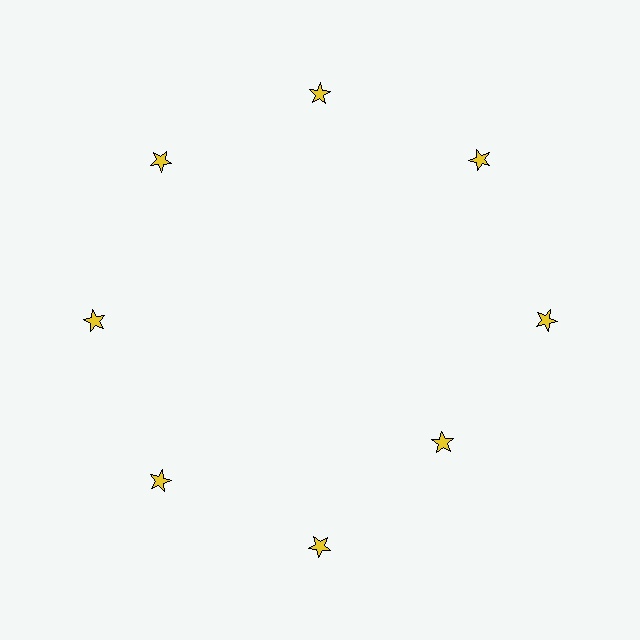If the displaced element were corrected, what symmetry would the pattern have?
It would have 8-fold rotational symmetry — the pattern would map onto itself every 45 degrees.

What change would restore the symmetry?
The symmetry would be restored by moving it outward, back onto the ring so that all 8 stars sit at equal angles and equal distance from the center.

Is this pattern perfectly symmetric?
No. The 8 yellow stars are arranged in a ring, but one element near the 4 o'clock position is pulled inward toward the center, breaking the 8-fold rotational symmetry.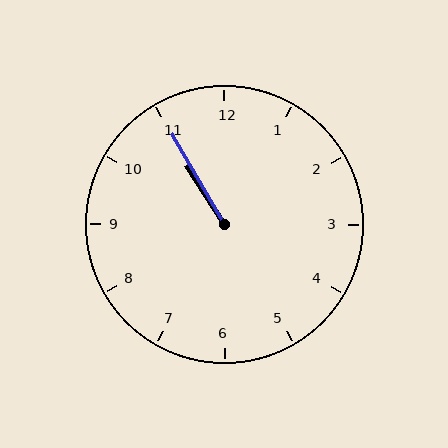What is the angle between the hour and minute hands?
Approximately 2 degrees.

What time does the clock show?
10:55.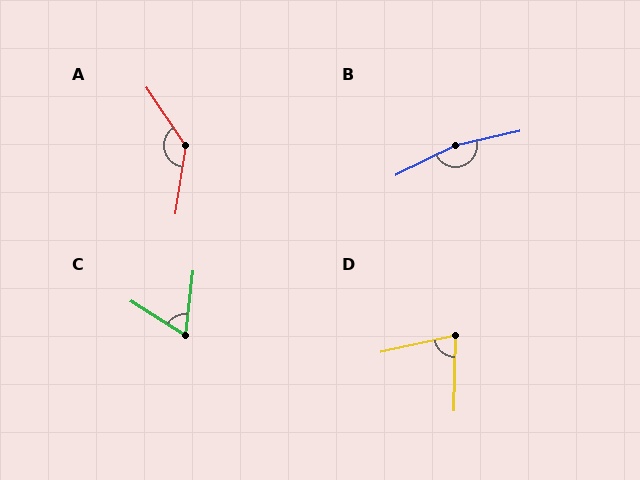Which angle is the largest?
B, at approximately 166 degrees.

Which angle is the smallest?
C, at approximately 64 degrees.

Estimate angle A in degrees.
Approximately 138 degrees.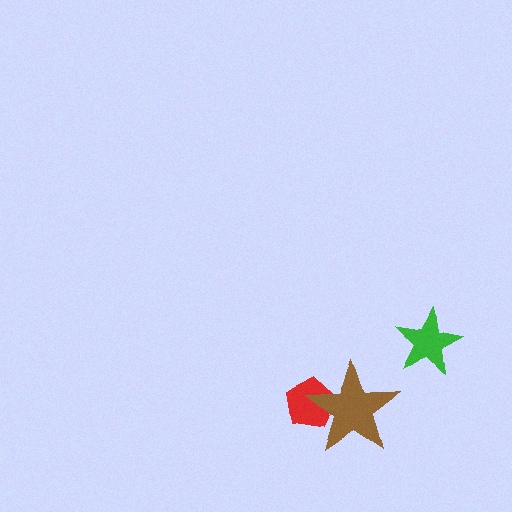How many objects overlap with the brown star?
1 object overlaps with the brown star.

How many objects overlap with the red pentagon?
1 object overlaps with the red pentagon.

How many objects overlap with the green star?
0 objects overlap with the green star.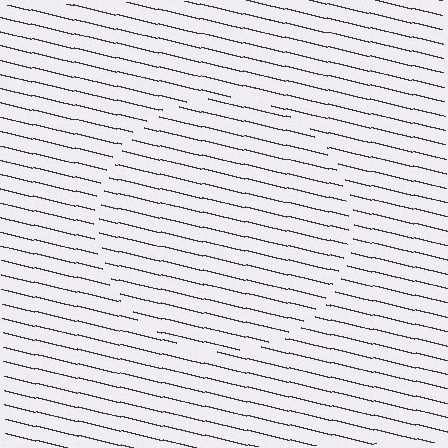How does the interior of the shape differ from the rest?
The interior of the shape contains the same grating, shifted by half a period — the contour is defined by the phase discontinuity where line-ends from the inner and outer gratings abut.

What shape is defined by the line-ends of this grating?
An illusory circle. The interior of the shape contains the same grating, shifted by half a period — the contour is defined by the phase discontinuity where line-ends from the inner and outer gratings abut.